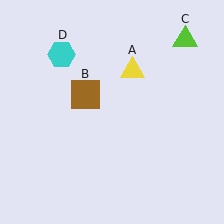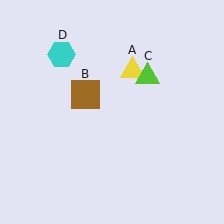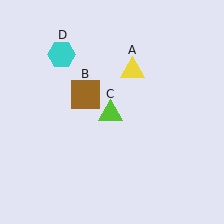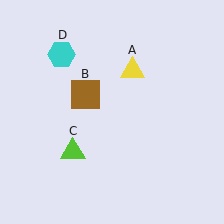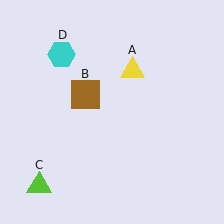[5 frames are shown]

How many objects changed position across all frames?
1 object changed position: lime triangle (object C).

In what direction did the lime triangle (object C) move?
The lime triangle (object C) moved down and to the left.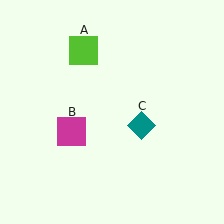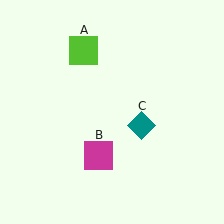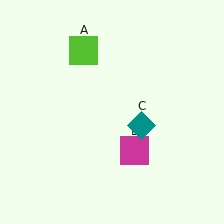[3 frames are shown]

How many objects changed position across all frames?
1 object changed position: magenta square (object B).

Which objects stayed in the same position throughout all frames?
Lime square (object A) and teal diamond (object C) remained stationary.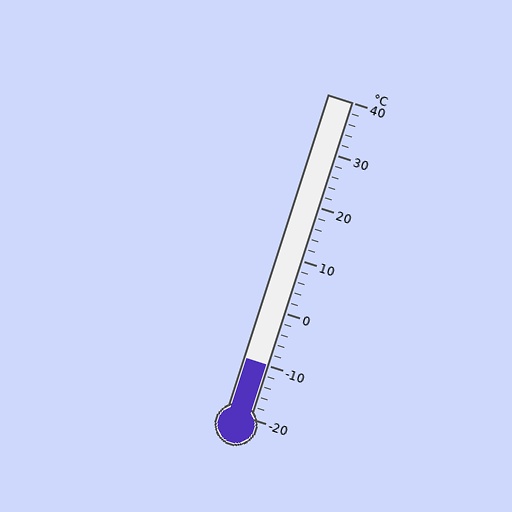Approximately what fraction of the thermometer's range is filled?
The thermometer is filled to approximately 15% of its range.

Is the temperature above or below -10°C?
The temperature is at -10°C.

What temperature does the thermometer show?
The thermometer shows approximately -10°C.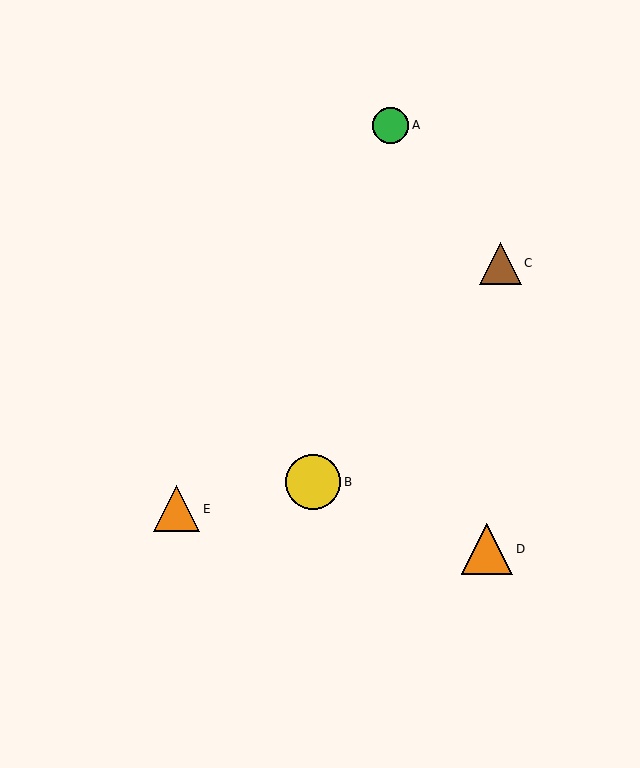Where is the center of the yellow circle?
The center of the yellow circle is at (313, 482).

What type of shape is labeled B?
Shape B is a yellow circle.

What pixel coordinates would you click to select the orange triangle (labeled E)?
Click at (177, 509) to select the orange triangle E.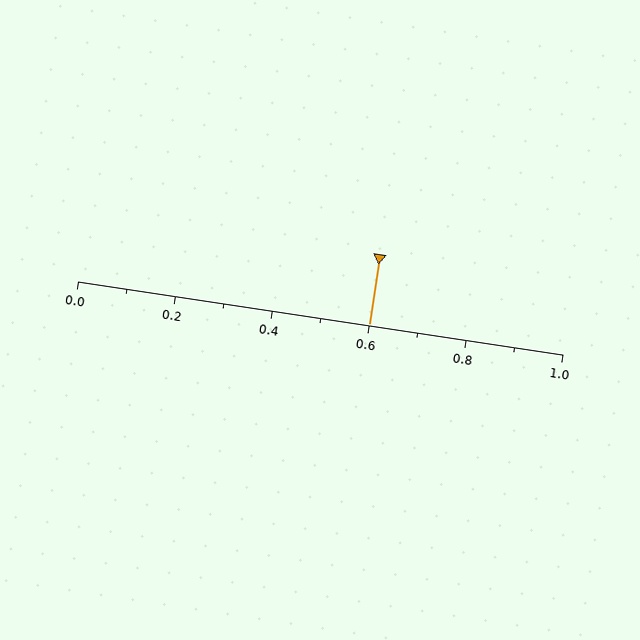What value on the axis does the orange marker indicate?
The marker indicates approximately 0.6.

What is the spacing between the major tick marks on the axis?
The major ticks are spaced 0.2 apart.